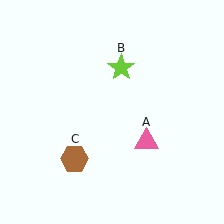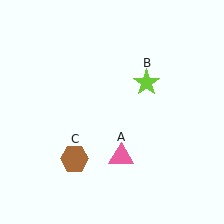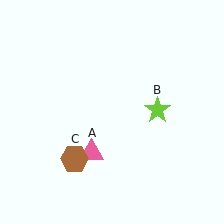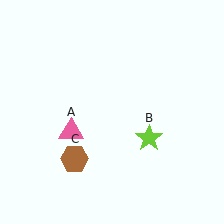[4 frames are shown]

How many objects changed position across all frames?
2 objects changed position: pink triangle (object A), lime star (object B).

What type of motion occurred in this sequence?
The pink triangle (object A), lime star (object B) rotated clockwise around the center of the scene.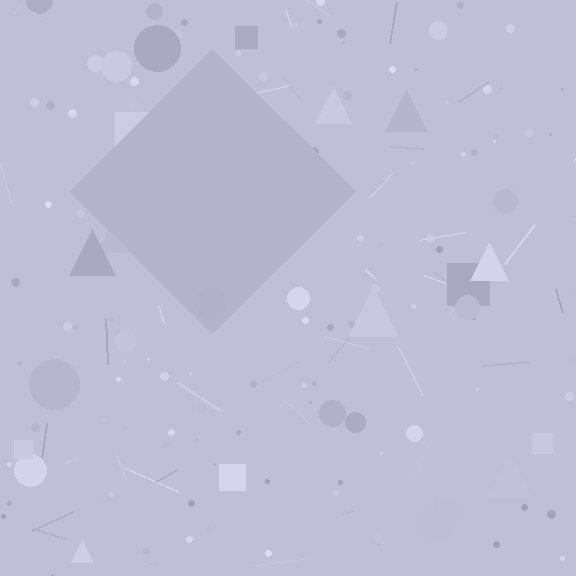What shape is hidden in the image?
A diamond is hidden in the image.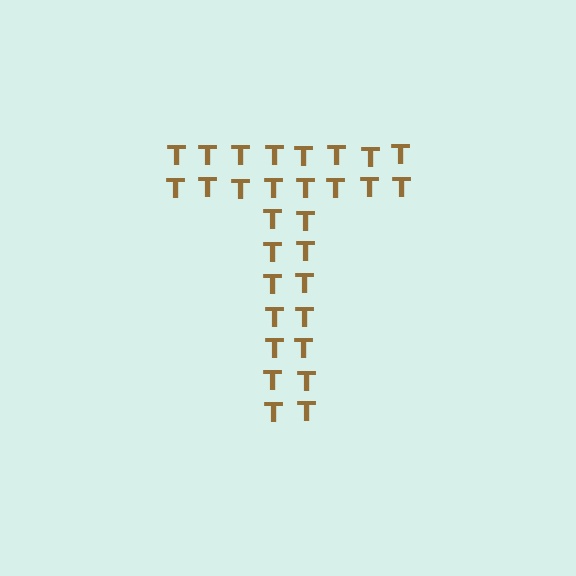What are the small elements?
The small elements are letter T's.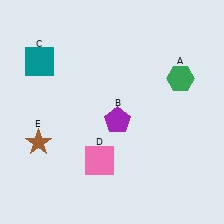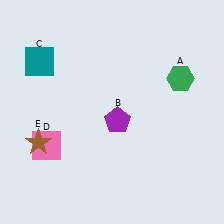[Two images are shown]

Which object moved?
The pink square (D) moved left.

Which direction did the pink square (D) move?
The pink square (D) moved left.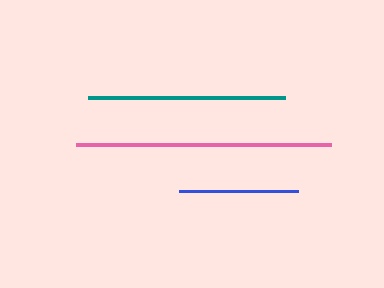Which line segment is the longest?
The pink line is the longest at approximately 255 pixels.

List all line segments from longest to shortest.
From longest to shortest: pink, teal, blue.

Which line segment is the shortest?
The blue line is the shortest at approximately 120 pixels.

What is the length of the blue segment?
The blue segment is approximately 120 pixels long.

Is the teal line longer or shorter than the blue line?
The teal line is longer than the blue line.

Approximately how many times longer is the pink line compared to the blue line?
The pink line is approximately 2.1 times the length of the blue line.